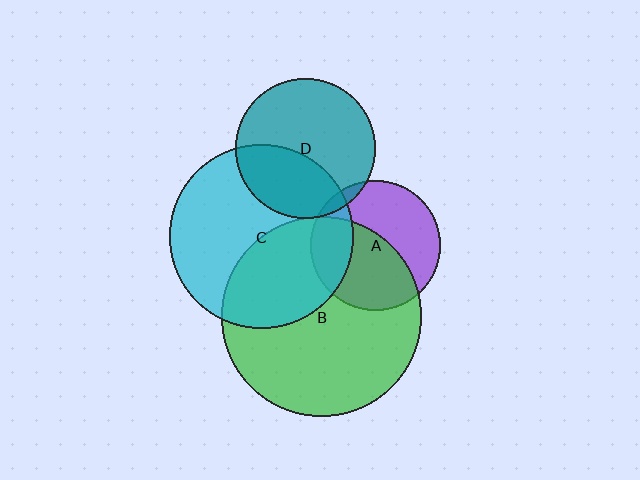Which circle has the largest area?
Circle B (green).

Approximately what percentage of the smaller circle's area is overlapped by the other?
Approximately 40%.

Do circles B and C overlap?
Yes.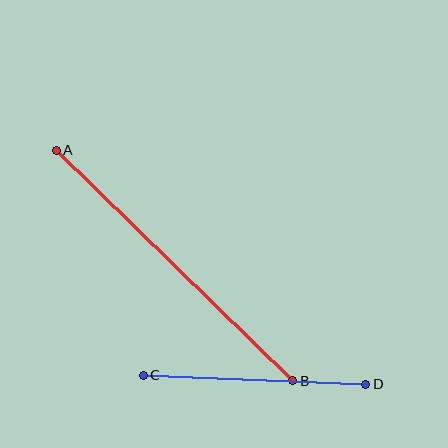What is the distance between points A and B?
The distance is approximately 330 pixels.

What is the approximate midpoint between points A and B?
The midpoint is at approximately (175, 265) pixels.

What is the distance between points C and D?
The distance is approximately 223 pixels.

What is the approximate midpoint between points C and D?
The midpoint is at approximately (255, 380) pixels.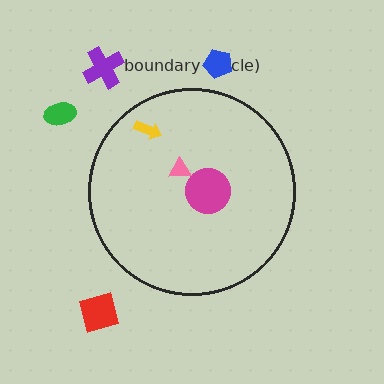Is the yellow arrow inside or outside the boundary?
Inside.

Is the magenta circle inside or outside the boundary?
Inside.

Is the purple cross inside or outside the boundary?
Outside.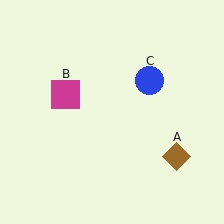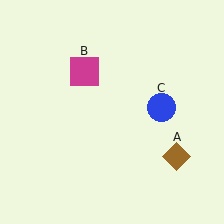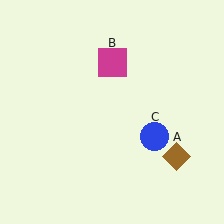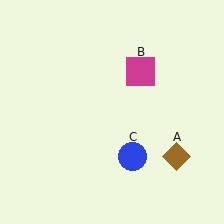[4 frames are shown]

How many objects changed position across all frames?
2 objects changed position: magenta square (object B), blue circle (object C).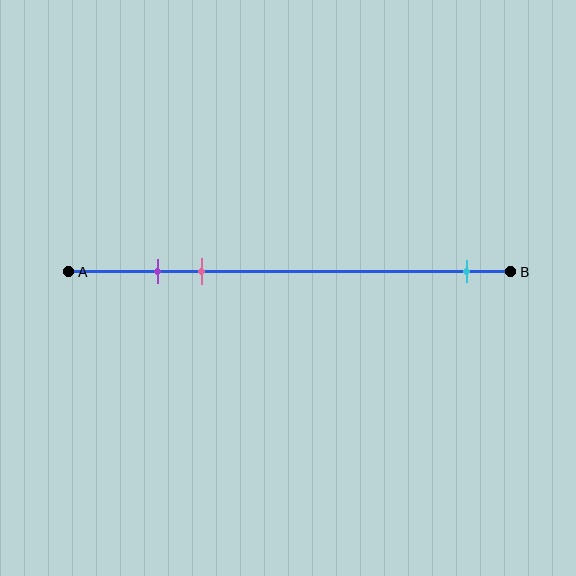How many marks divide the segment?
There are 3 marks dividing the segment.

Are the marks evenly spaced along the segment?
No, the marks are not evenly spaced.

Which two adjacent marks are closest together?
The purple and pink marks are the closest adjacent pair.